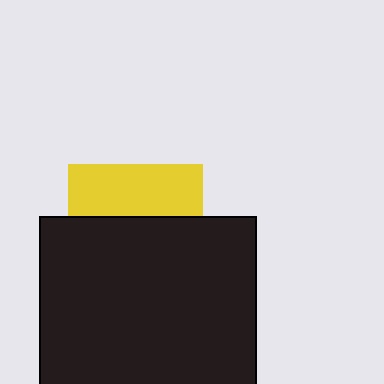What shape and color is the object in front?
The object in front is a black square.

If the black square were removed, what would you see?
You would see the complete yellow square.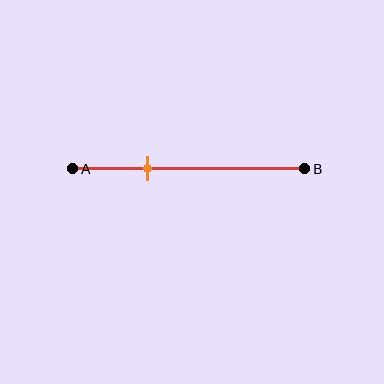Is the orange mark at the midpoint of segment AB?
No, the mark is at about 35% from A, not at the 50% midpoint.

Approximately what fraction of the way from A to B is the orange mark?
The orange mark is approximately 35% of the way from A to B.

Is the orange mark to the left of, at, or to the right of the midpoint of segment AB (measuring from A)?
The orange mark is to the left of the midpoint of segment AB.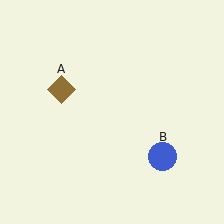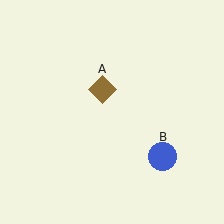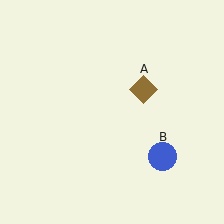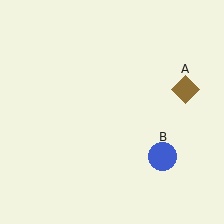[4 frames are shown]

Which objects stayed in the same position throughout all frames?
Blue circle (object B) remained stationary.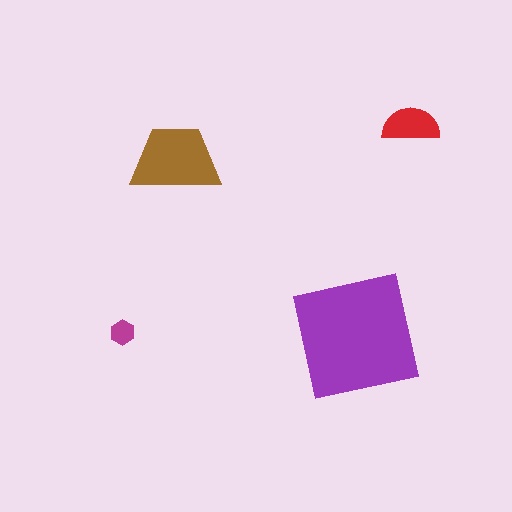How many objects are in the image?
There are 4 objects in the image.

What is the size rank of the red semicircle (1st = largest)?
3rd.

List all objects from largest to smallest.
The purple square, the brown trapezoid, the red semicircle, the magenta hexagon.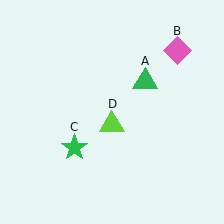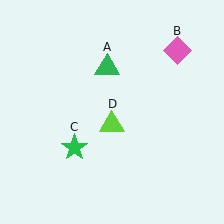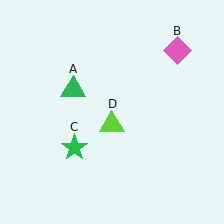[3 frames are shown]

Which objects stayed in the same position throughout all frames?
Pink diamond (object B) and green star (object C) and lime triangle (object D) remained stationary.